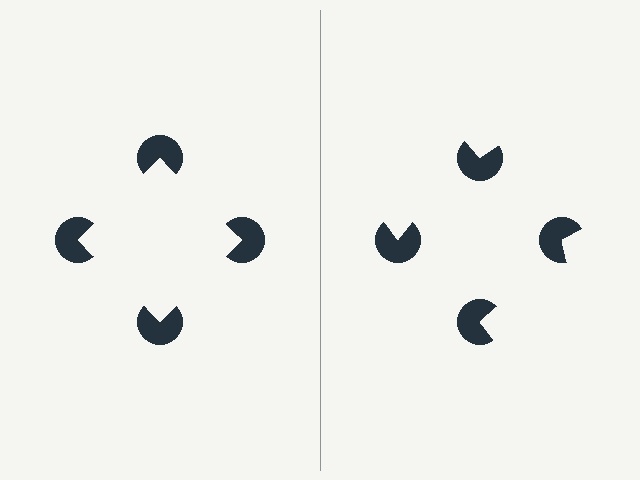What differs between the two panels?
The pac-man discs are positioned identically on both sides; only the wedge orientations differ. On the left they align to a square; on the right they are misaligned.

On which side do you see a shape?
An illusory square appears on the left side. On the right side the wedge cuts are rotated, so no coherent shape forms.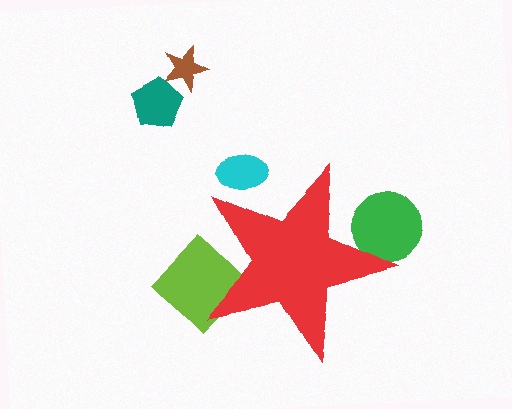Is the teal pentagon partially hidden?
No, the teal pentagon is fully visible.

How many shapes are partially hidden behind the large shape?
3 shapes are partially hidden.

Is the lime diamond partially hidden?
Yes, the lime diamond is partially hidden behind the red star.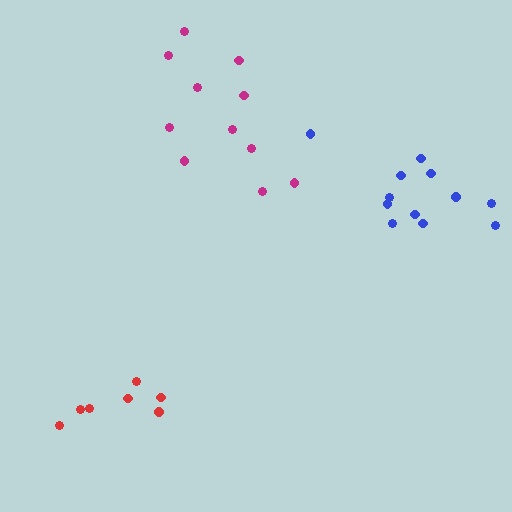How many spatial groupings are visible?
There are 3 spatial groupings.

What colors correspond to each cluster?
The clusters are colored: magenta, red, blue.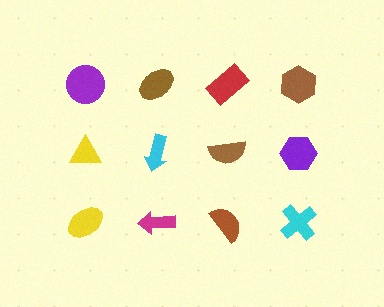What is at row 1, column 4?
A brown hexagon.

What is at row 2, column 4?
A purple hexagon.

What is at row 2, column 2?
A cyan arrow.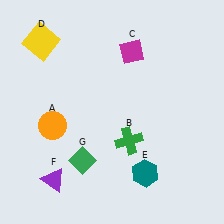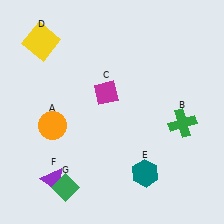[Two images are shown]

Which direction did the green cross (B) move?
The green cross (B) moved right.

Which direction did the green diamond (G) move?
The green diamond (G) moved down.